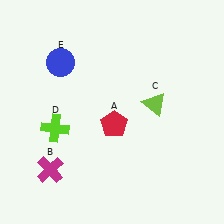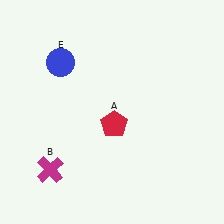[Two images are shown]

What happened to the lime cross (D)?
The lime cross (D) was removed in Image 2. It was in the bottom-left area of Image 1.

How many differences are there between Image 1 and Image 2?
There are 2 differences between the two images.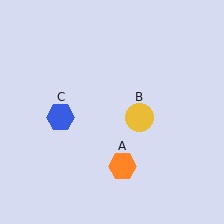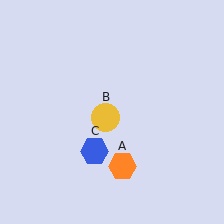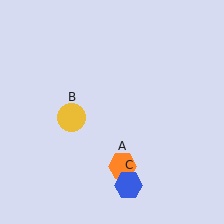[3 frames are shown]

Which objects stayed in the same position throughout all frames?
Orange hexagon (object A) remained stationary.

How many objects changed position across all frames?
2 objects changed position: yellow circle (object B), blue hexagon (object C).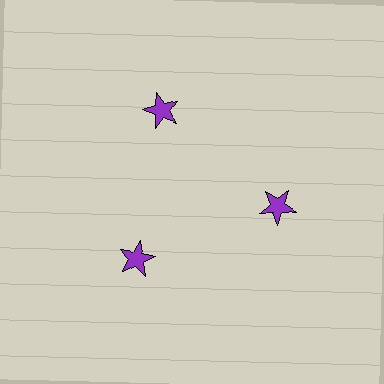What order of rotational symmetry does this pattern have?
This pattern has 3-fold rotational symmetry.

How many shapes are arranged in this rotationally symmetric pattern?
There are 3 shapes, arranged in 3 groups of 1.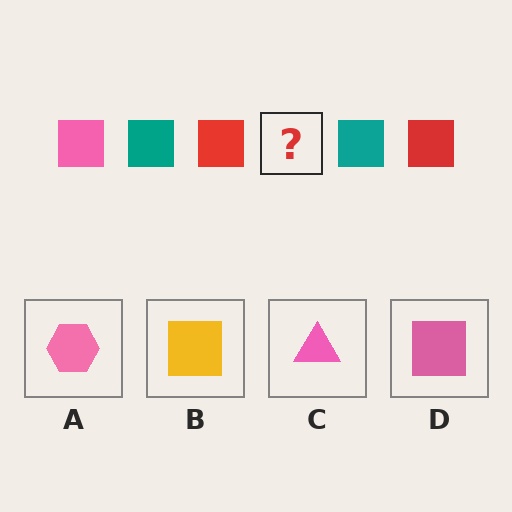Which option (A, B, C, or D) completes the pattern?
D.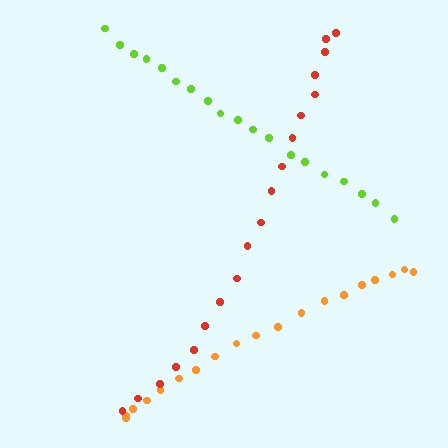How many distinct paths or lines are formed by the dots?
There are 3 distinct paths.